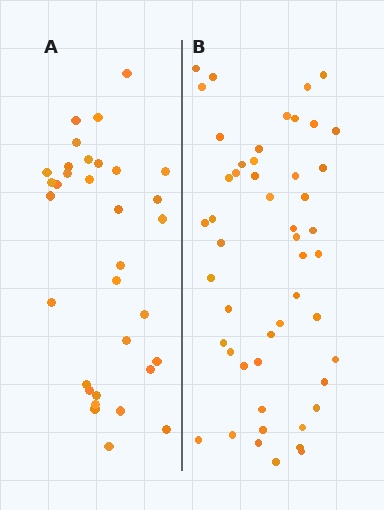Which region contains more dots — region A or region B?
Region B (the right region) has more dots.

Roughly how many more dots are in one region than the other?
Region B has approximately 15 more dots than region A.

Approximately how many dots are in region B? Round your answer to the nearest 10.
About 50 dots.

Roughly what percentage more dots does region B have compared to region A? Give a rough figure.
About 50% more.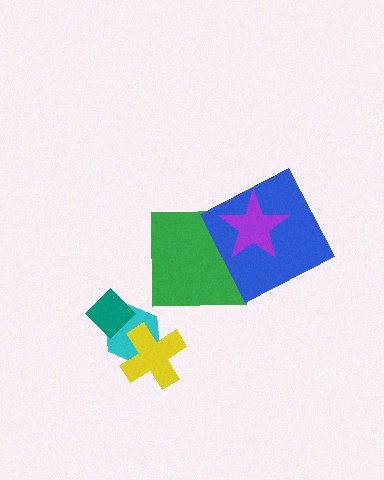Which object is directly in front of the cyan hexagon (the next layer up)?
The teal diamond is directly in front of the cyan hexagon.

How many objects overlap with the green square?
2 objects overlap with the green square.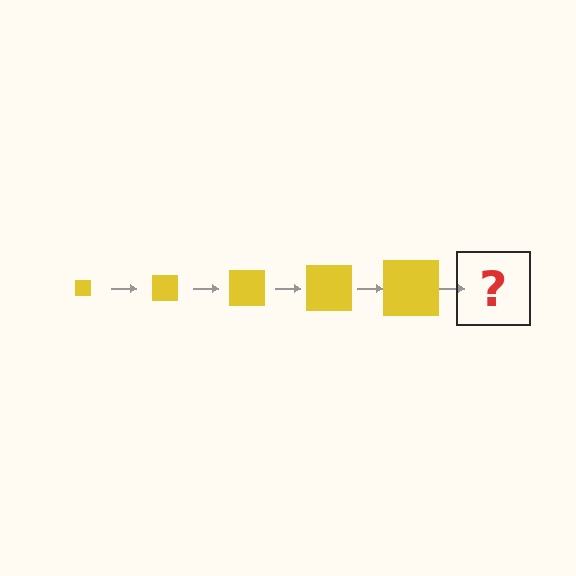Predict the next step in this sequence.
The next step is a yellow square, larger than the previous one.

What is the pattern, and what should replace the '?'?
The pattern is that the square gets progressively larger each step. The '?' should be a yellow square, larger than the previous one.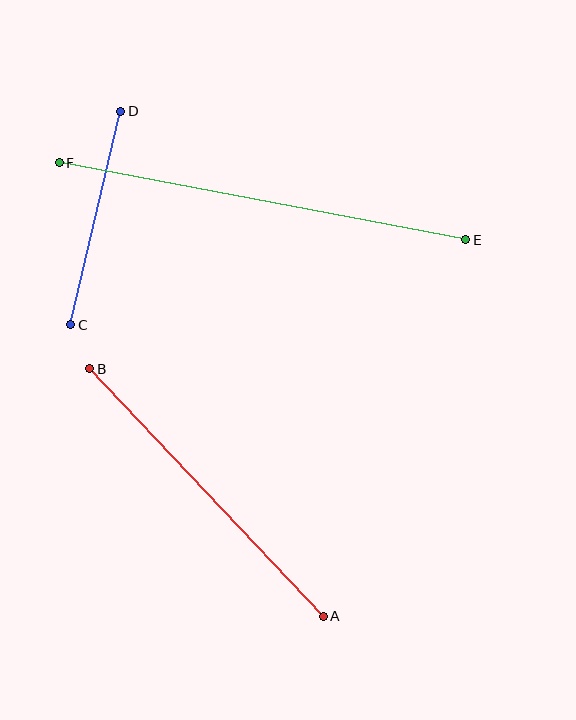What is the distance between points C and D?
The distance is approximately 219 pixels.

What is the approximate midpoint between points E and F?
The midpoint is at approximately (262, 201) pixels.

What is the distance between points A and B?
The distance is approximately 340 pixels.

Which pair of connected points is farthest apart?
Points E and F are farthest apart.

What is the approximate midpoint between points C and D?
The midpoint is at approximately (96, 218) pixels.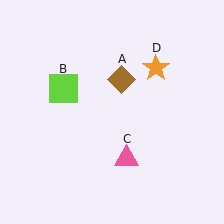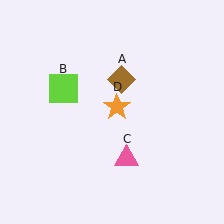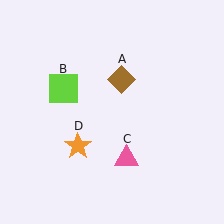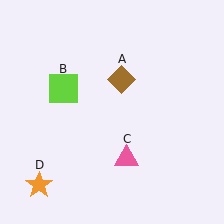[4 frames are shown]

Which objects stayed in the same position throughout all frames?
Brown diamond (object A) and lime square (object B) and pink triangle (object C) remained stationary.